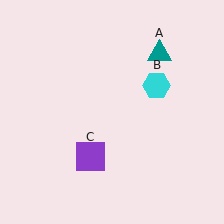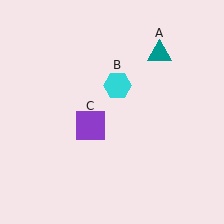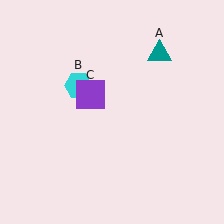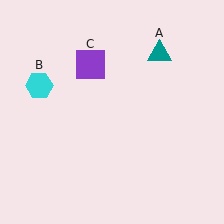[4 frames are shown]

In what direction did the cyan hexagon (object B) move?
The cyan hexagon (object B) moved left.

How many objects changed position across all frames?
2 objects changed position: cyan hexagon (object B), purple square (object C).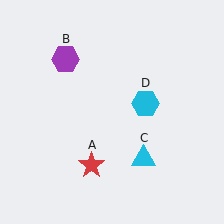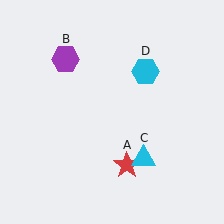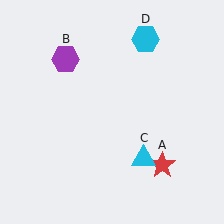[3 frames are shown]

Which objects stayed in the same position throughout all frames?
Purple hexagon (object B) and cyan triangle (object C) remained stationary.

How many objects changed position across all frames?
2 objects changed position: red star (object A), cyan hexagon (object D).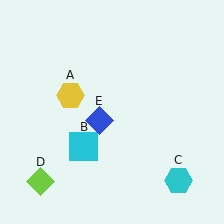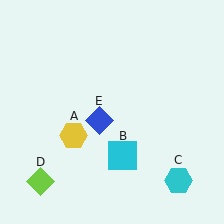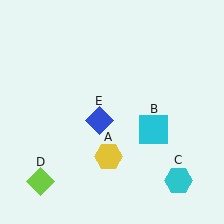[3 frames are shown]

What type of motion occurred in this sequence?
The yellow hexagon (object A), cyan square (object B) rotated counterclockwise around the center of the scene.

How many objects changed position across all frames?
2 objects changed position: yellow hexagon (object A), cyan square (object B).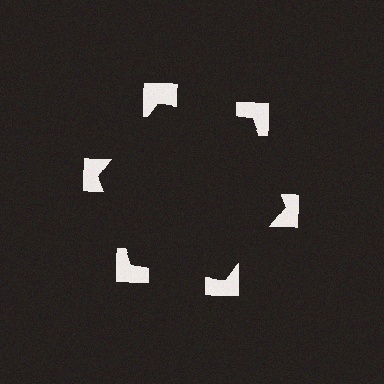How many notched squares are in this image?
There are 6 — one at each vertex of the illusory hexagon.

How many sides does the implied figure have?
6 sides.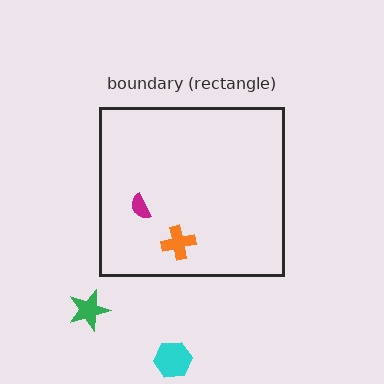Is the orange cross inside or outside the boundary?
Inside.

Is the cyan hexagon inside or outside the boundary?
Outside.